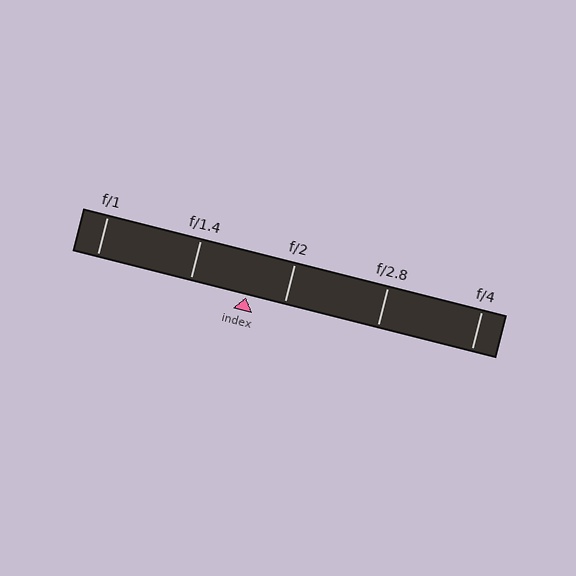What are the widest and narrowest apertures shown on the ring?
The widest aperture shown is f/1 and the narrowest is f/4.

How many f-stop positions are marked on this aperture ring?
There are 5 f-stop positions marked.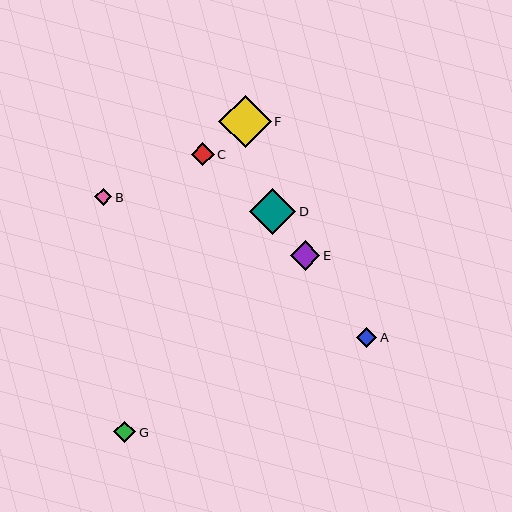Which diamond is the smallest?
Diamond B is the smallest with a size of approximately 17 pixels.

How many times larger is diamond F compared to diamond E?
Diamond F is approximately 1.8 times the size of diamond E.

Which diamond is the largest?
Diamond F is the largest with a size of approximately 52 pixels.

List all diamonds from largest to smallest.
From largest to smallest: F, D, E, C, G, A, B.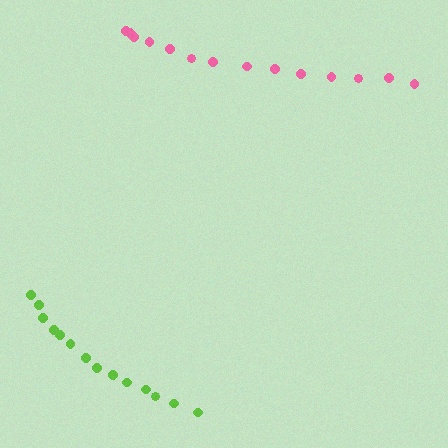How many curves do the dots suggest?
There are 2 distinct paths.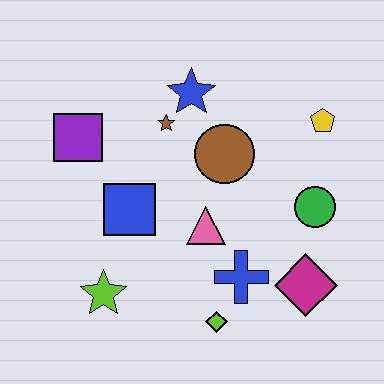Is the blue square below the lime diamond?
No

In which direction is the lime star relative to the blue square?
The lime star is below the blue square.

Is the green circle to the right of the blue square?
Yes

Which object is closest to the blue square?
The pink triangle is closest to the blue square.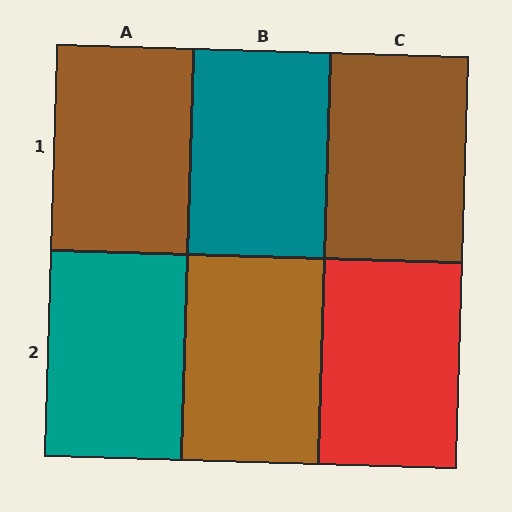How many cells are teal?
2 cells are teal.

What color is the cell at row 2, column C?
Red.